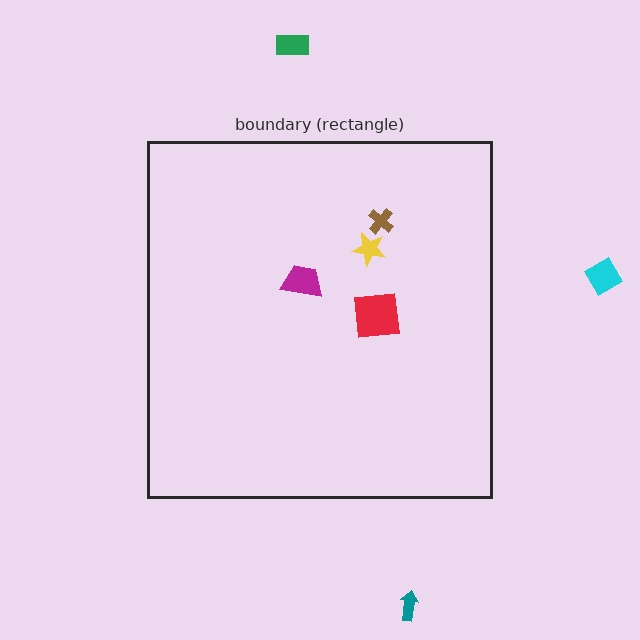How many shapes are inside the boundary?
4 inside, 3 outside.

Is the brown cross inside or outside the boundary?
Inside.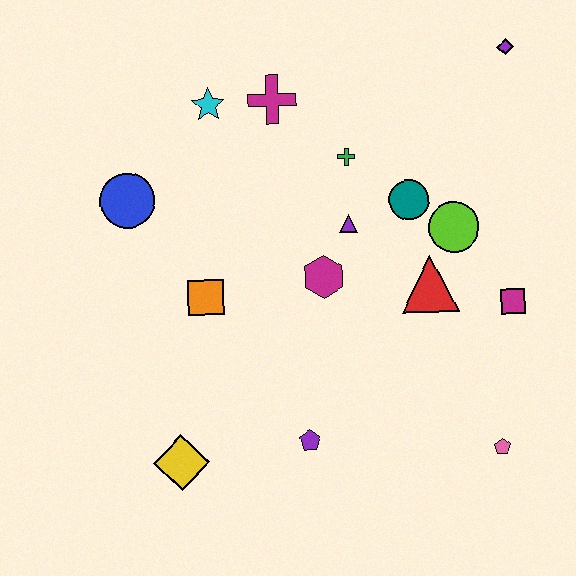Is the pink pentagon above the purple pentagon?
No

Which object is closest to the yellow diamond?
The purple pentagon is closest to the yellow diamond.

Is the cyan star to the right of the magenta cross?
No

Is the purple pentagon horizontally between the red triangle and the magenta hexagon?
No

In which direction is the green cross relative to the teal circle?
The green cross is to the left of the teal circle.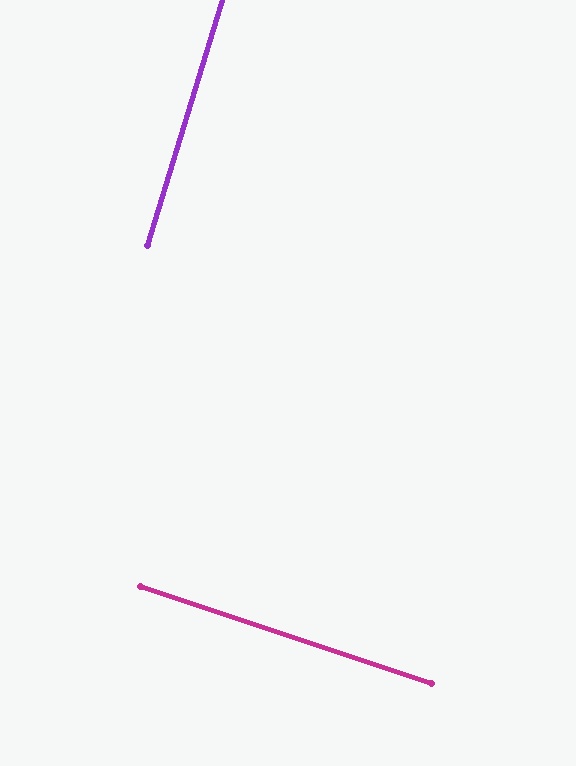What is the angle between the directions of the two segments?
Approximately 88 degrees.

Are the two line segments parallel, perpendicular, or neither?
Perpendicular — they meet at approximately 88°.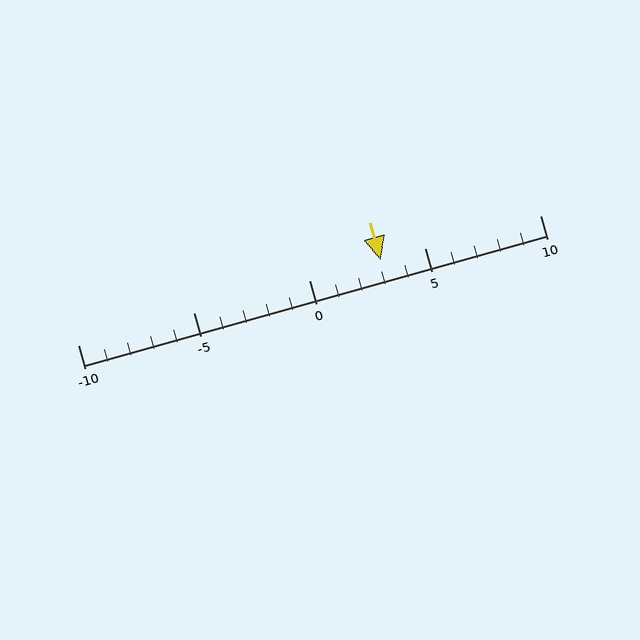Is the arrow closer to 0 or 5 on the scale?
The arrow is closer to 5.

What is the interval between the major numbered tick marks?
The major tick marks are spaced 5 units apart.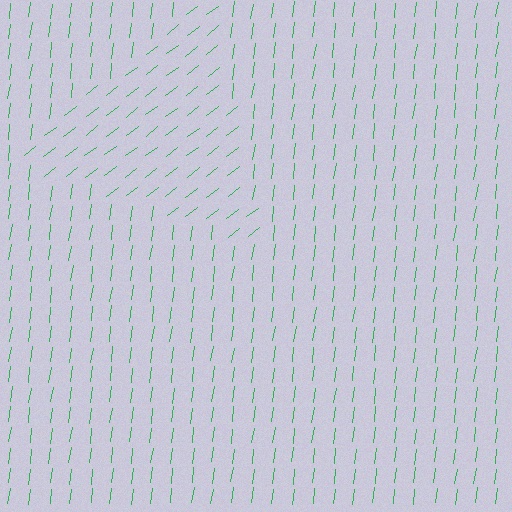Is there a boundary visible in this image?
Yes, there is a texture boundary formed by a change in line orientation.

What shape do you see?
I see a triangle.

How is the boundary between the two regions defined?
The boundary is defined purely by a change in line orientation (approximately 45 degrees difference). All lines are the same color and thickness.